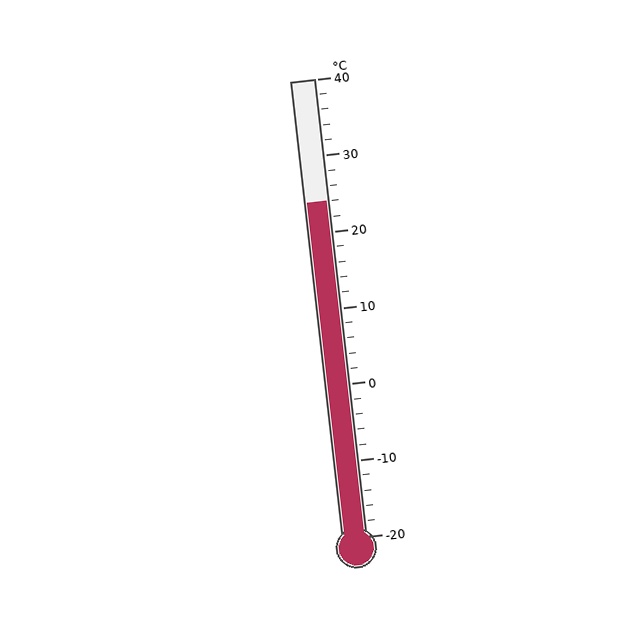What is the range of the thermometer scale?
The thermometer scale ranges from -20°C to 40°C.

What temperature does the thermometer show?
The thermometer shows approximately 24°C.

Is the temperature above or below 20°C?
The temperature is above 20°C.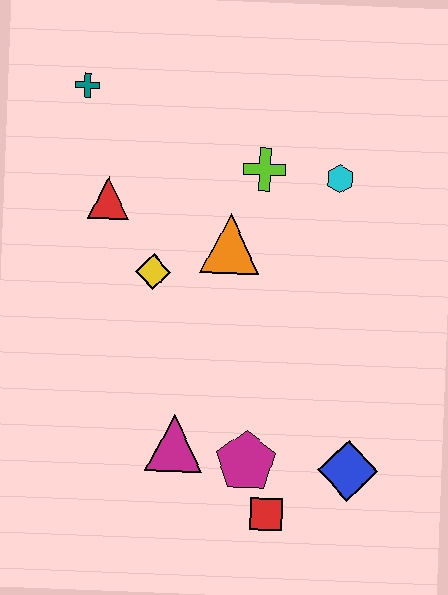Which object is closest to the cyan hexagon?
The lime cross is closest to the cyan hexagon.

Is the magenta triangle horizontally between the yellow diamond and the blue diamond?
Yes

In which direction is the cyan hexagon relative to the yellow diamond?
The cyan hexagon is to the right of the yellow diamond.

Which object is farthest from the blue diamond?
The teal cross is farthest from the blue diamond.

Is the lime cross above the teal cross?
No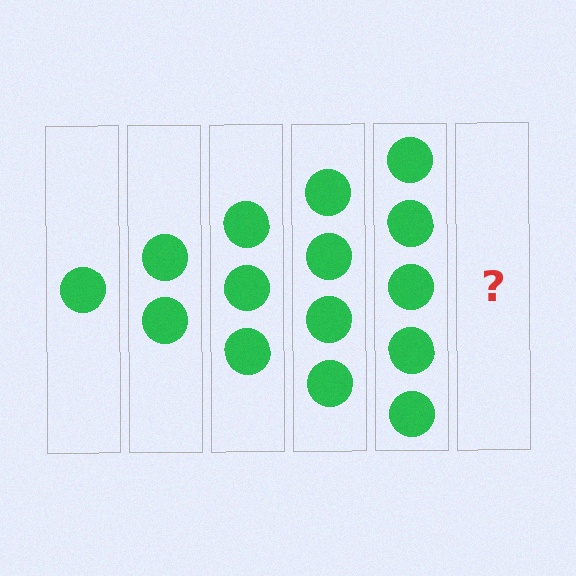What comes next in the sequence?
The next element should be 6 circles.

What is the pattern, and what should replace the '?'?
The pattern is that each step adds one more circle. The '?' should be 6 circles.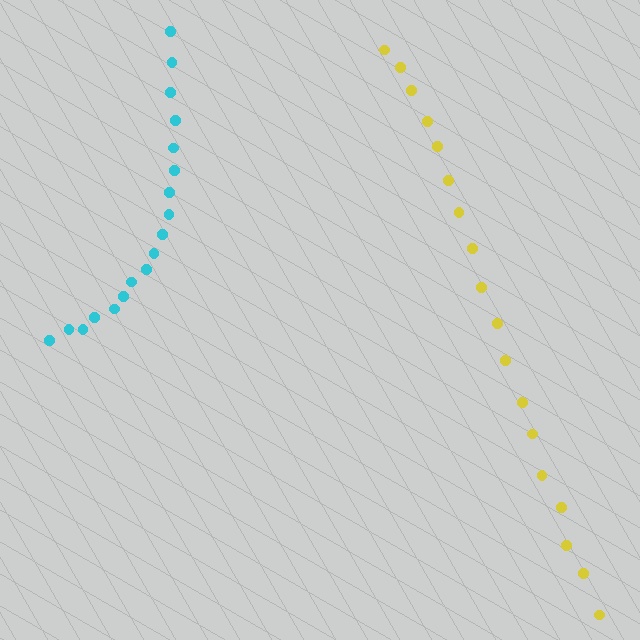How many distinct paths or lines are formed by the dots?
There are 2 distinct paths.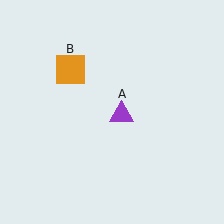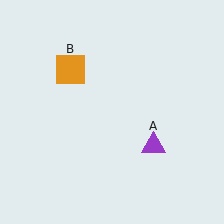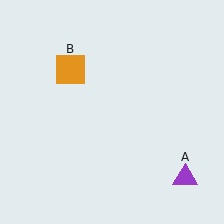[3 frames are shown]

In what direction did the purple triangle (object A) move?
The purple triangle (object A) moved down and to the right.